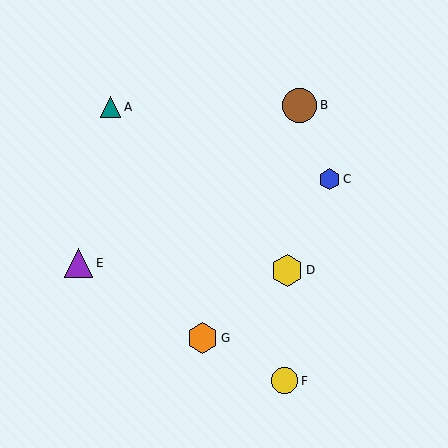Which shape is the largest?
The brown circle (labeled B) is the largest.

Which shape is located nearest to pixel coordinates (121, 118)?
The teal triangle (labeled A) at (110, 107) is nearest to that location.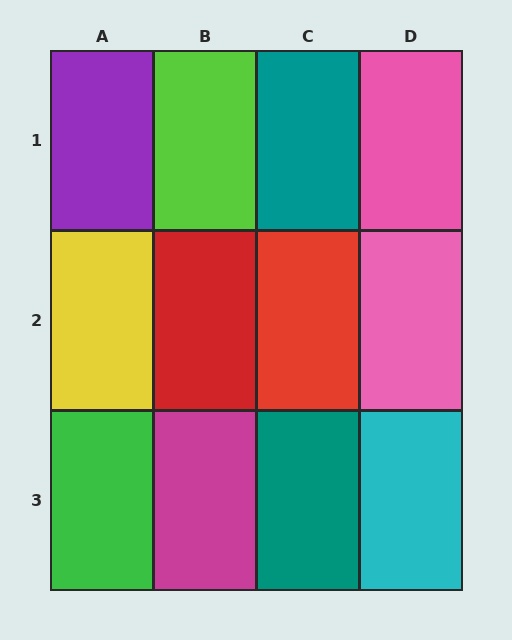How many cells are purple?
1 cell is purple.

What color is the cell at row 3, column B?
Magenta.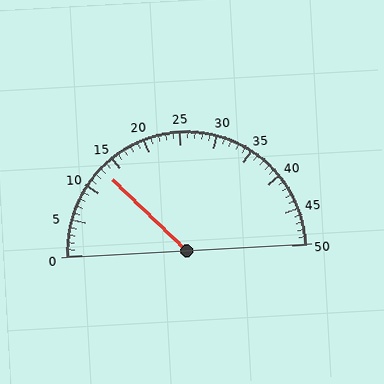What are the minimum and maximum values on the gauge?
The gauge ranges from 0 to 50.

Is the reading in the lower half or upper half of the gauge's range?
The reading is in the lower half of the range (0 to 50).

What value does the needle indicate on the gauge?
The needle indicates approximately 13.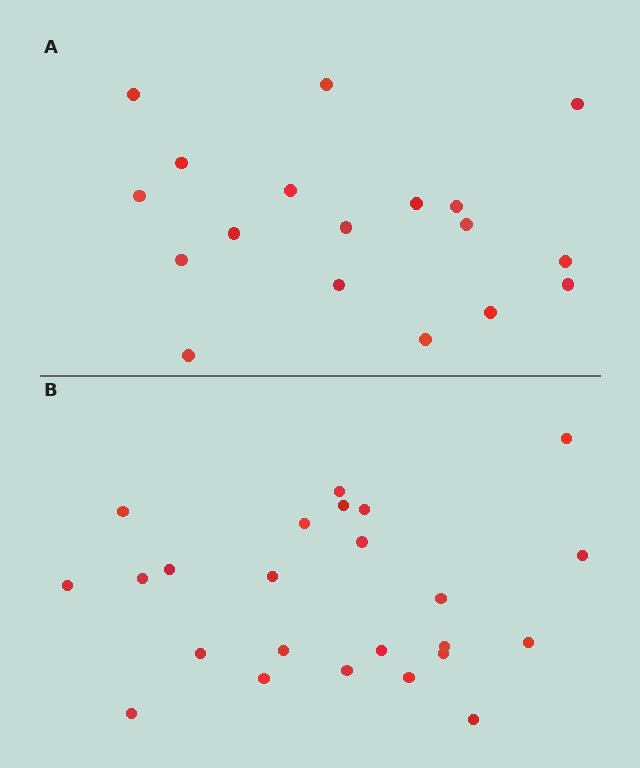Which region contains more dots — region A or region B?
Region B (the bottom region) has more dots.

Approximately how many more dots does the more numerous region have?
Region B has about 6 more dots than region A.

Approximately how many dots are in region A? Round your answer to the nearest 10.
About 20 dots. (The exact count is 18, which rounds to 20.)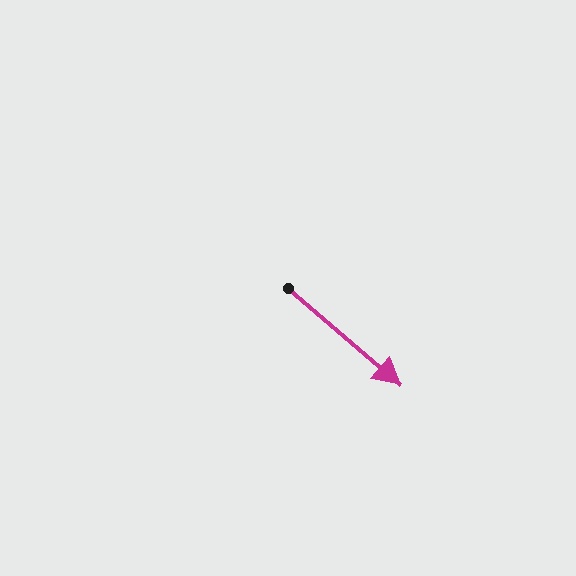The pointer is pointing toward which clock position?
Roughly 4 o'clock.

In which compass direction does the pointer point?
Southeast.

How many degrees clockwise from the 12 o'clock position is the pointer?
Approximately 131 degrees.